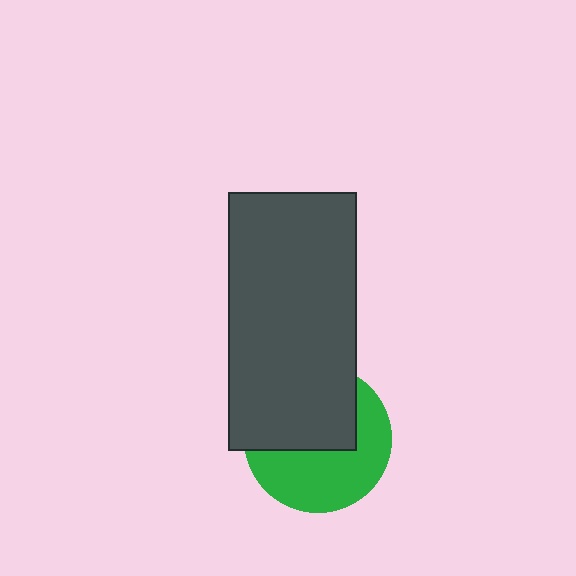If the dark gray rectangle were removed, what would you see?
You would see the complete green circle.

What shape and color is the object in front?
The object in front is a dark gray rectangle.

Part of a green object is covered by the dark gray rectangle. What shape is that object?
It is a circle.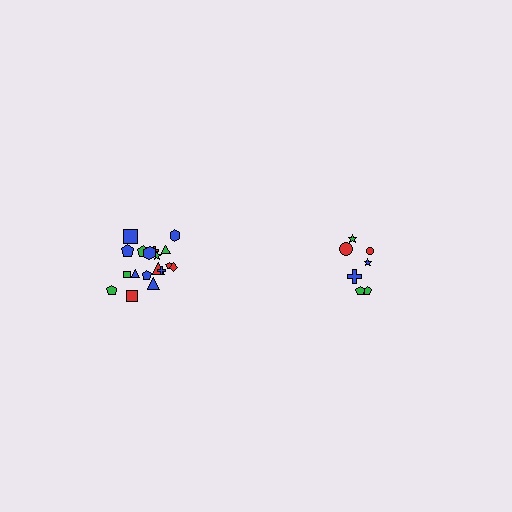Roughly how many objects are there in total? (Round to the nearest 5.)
Roughly 25 objects in total.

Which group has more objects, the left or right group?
The left group.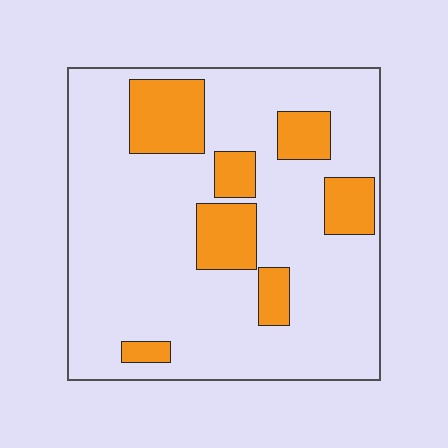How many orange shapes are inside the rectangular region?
7.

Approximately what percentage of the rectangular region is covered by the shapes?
Approximately 20%.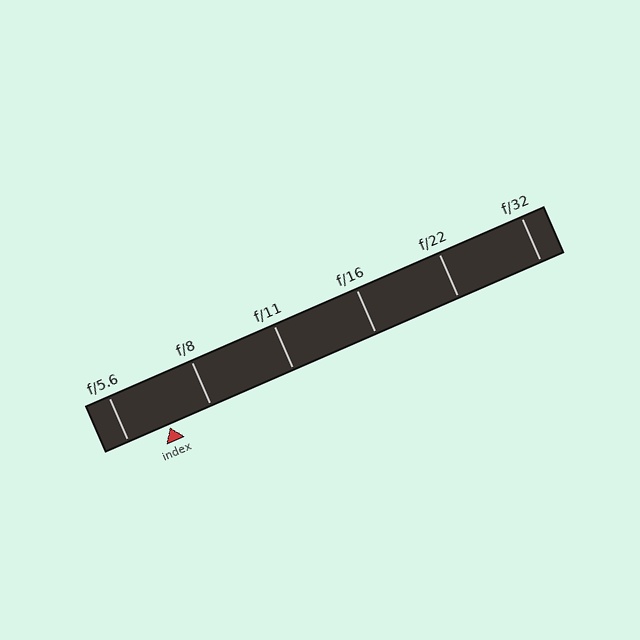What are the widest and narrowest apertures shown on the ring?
The widest aperture shown is f/5.6 and the narrowest is f/32.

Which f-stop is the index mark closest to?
The index mark is closest to f/5.6.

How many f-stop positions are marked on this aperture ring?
There are 6 f-stop positions marked.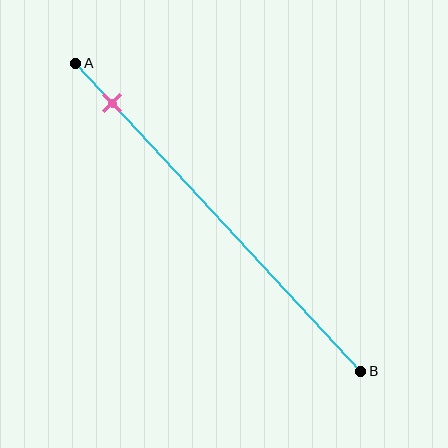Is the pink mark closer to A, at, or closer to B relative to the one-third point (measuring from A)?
The pink mark is closer to point A than the one-third point of segment AB.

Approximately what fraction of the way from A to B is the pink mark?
The pink mark is approximately 15% of the way from A to B.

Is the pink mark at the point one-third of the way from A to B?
No, the mark is at about 15% from A, not at the 33% one-third point.